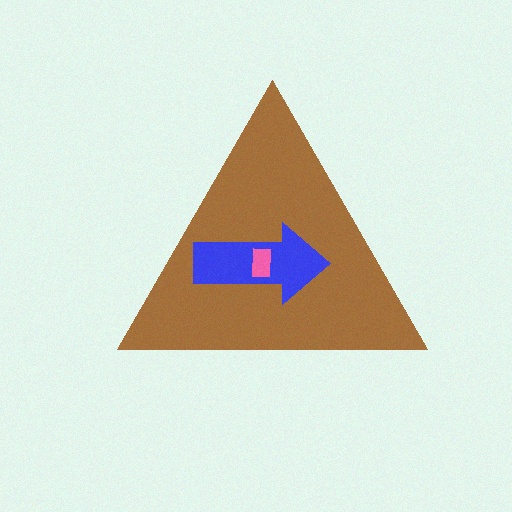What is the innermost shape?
The pink rectangle.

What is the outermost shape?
The brown triangle.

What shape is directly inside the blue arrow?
The pink rectangle.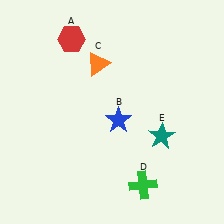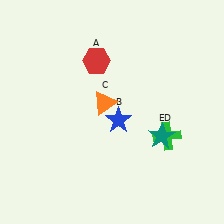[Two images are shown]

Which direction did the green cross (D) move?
The green cross (D) moved up.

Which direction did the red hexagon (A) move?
The red hexagon (A) moved right.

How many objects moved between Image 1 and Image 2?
3 objects moved between the two images.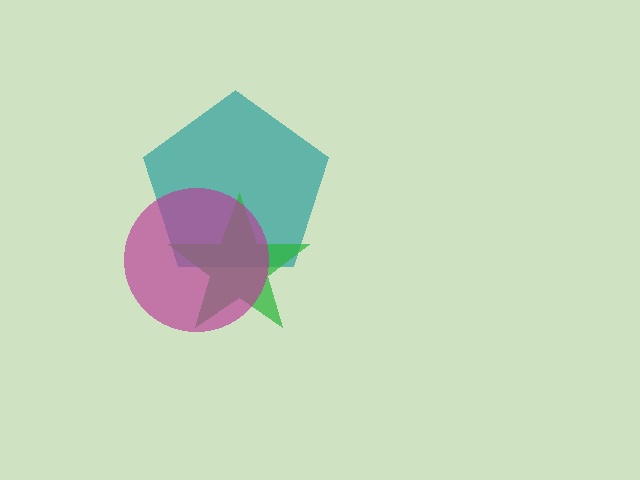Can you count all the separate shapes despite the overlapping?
Yes, there are 3 separate shapes.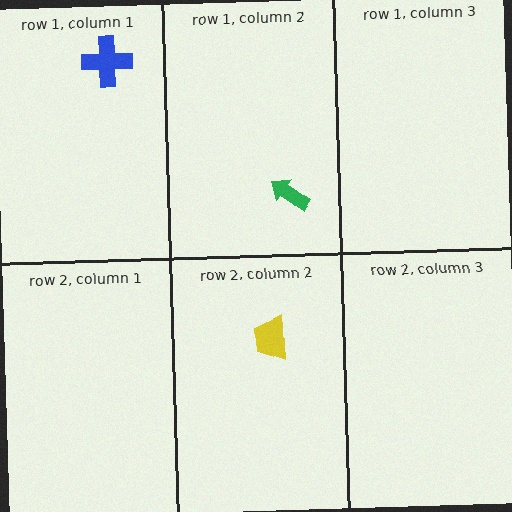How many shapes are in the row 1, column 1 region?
1.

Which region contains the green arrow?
The row 1, column 2 region.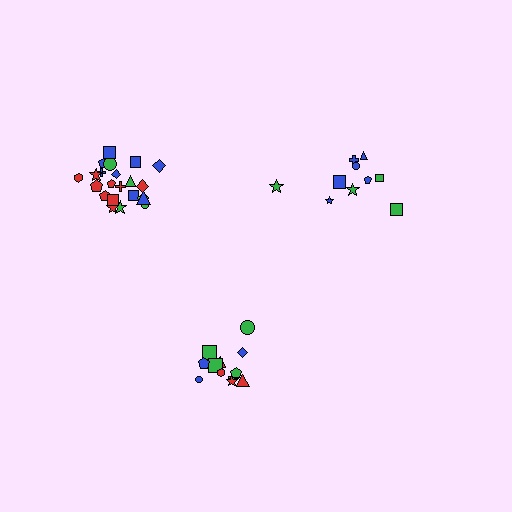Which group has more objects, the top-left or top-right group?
The top-left group.